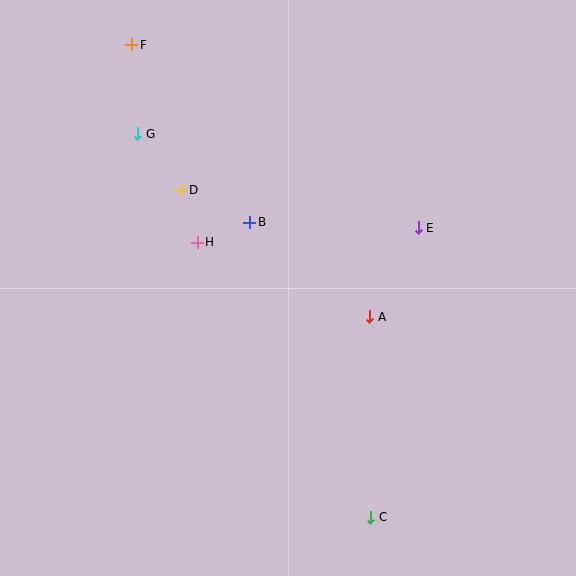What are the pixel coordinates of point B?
Point B is at (250, 222).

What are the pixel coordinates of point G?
Point G is at (138, 134).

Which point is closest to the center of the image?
Point B at (250, 222) is closest to the center.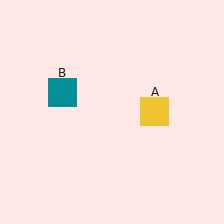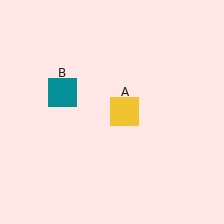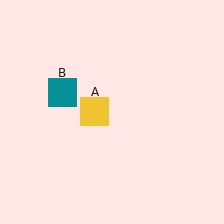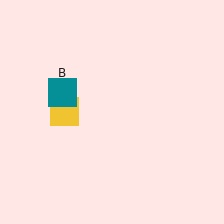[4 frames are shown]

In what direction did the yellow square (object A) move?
The yellow square (object A) moved left.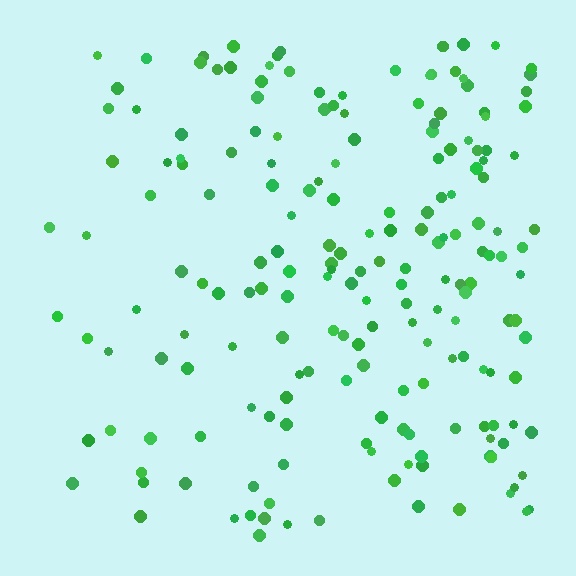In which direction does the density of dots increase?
From left to right, with the right side densest.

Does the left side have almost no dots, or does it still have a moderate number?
Still a moderate number, just noticeably fewer than the right.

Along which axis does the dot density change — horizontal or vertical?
Horizontal.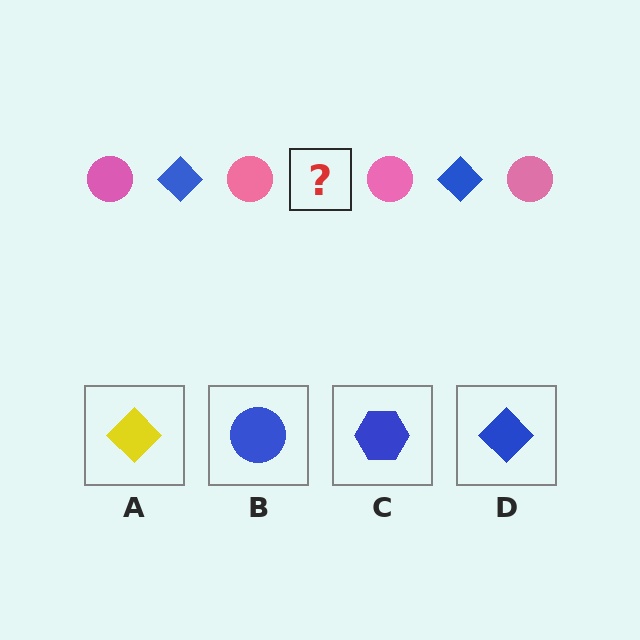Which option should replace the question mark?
Option D.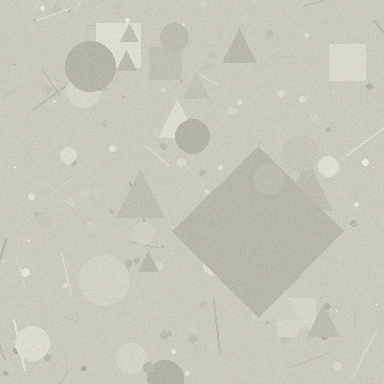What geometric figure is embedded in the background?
A diamond is embedded in the background.